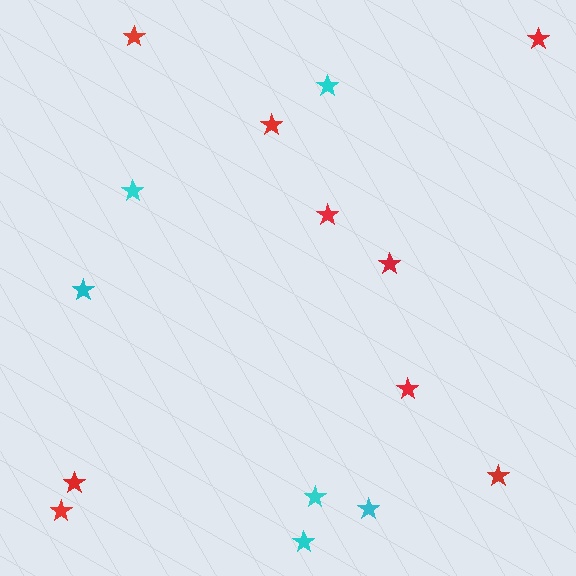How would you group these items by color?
There are 2 groups: one group of cyan stars (6) and one group of red stars (9).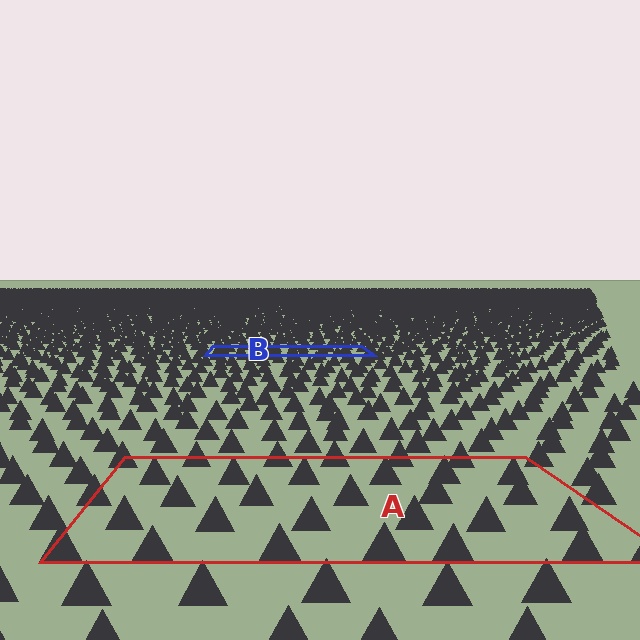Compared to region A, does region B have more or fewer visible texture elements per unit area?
Region B has more texture elements per unit area — they are packed more densely because it is farther away.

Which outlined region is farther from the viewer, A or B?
Region B is farther from the viewer — the texture elements inside it appear smaller and more densely packed.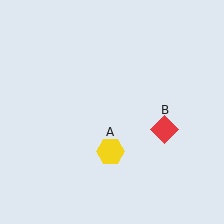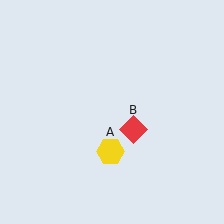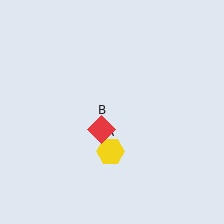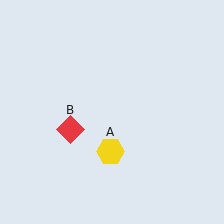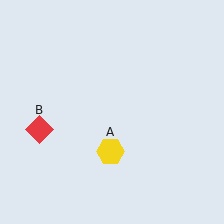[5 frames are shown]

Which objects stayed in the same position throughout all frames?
Yellow hexagon (object A) remained stationary.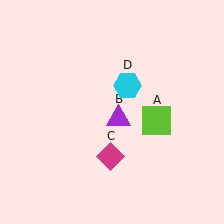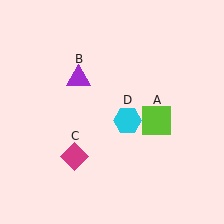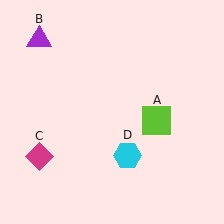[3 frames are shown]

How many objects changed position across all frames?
3 objects changed position: purple triangle (object B), magenta diamond (object C), cyan hexagon (object D).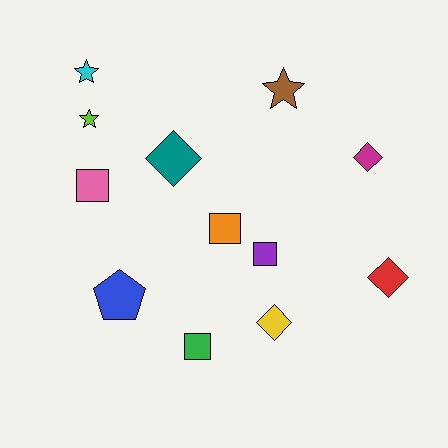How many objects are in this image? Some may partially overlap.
There are 12 objects.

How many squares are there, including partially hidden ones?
There are 4 squares.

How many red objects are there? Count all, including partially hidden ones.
There is 1 red object.